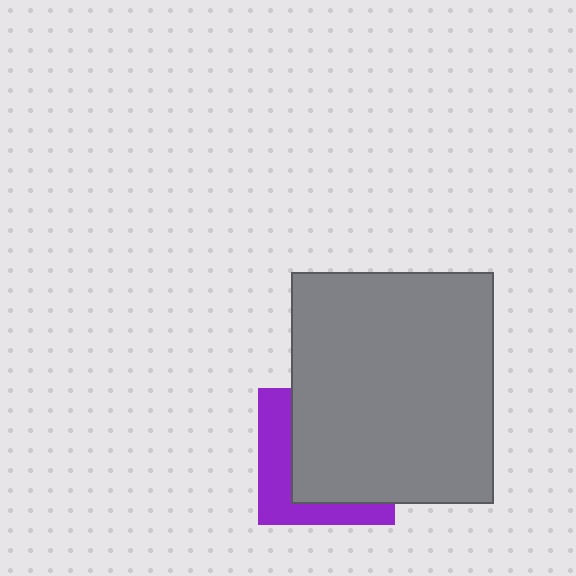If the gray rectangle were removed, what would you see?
You would see the complete purple square.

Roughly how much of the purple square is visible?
A small part of it is visible (roughly 37%).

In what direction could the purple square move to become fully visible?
The purple square could move toward the lower-left. That would shift it out from behind the gray rectangle entirely.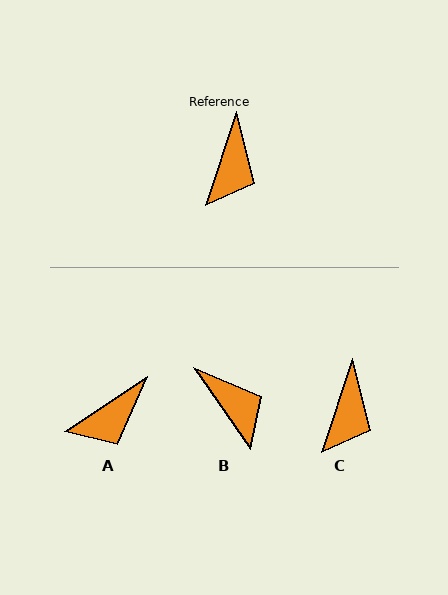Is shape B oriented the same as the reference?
No, it is off by about 53 degrees.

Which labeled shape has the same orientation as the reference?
C.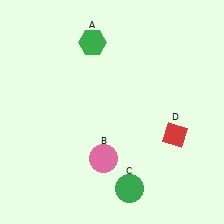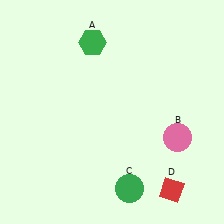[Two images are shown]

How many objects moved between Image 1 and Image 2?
2 objects moved between the two images.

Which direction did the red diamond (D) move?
The red diamond (D) moved down.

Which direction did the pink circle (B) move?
The pink circle (B) moved right.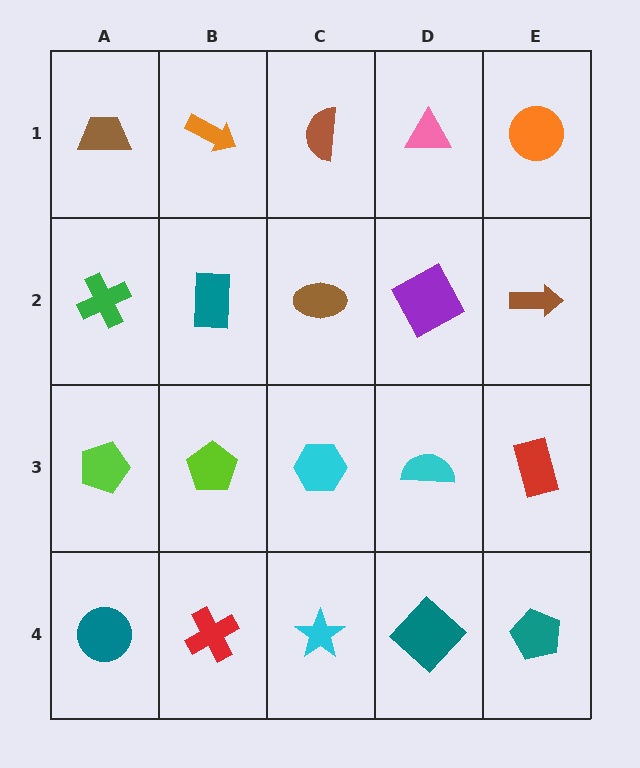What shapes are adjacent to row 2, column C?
A brown semicircle (row 1, column C), a cyan hexagon (row 3, column C), a teal rectangle (row 2, column B), a purple square (row 2, column D).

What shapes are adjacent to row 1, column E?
A brown arrow (row 2, column E), a pink triangle (row 1, column D).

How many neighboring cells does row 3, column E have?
3.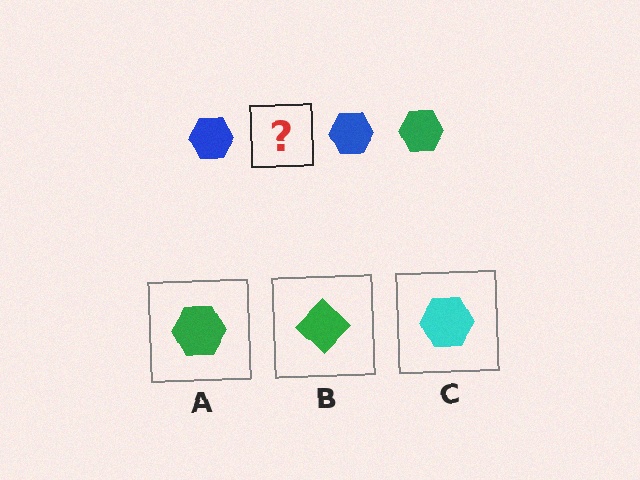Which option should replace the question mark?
Option A.